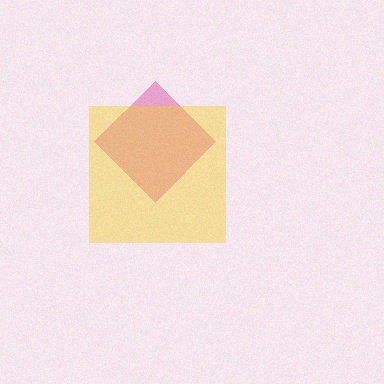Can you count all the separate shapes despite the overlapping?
Yes, there are 2 separate shapes.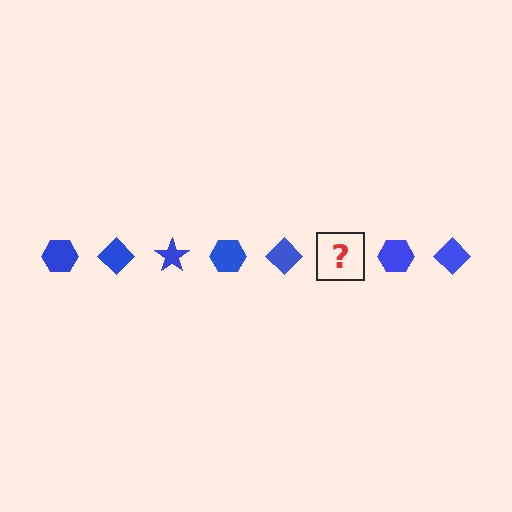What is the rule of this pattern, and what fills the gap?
The rule is that the pattern cycles through hexagon, diamond, star shapes in blue. The gap should be filled with a blue star.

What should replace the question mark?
The question mark should be replaced with a blue star.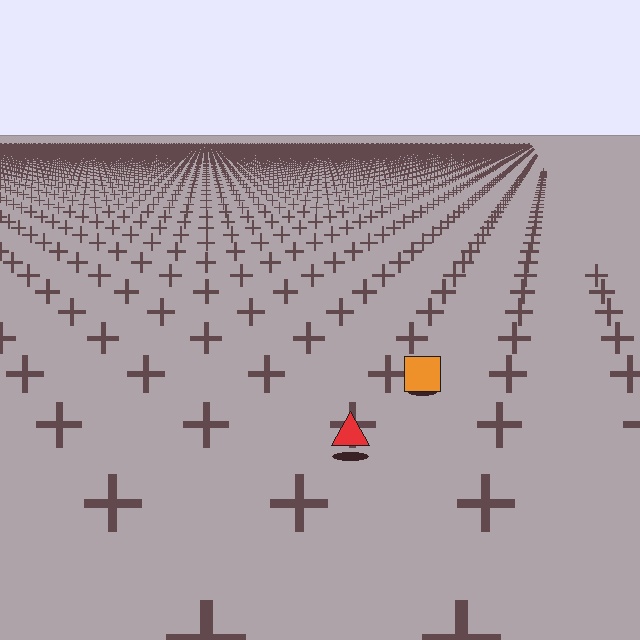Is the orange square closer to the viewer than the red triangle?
No. The red triangle is closer — you can tell from the texture gradient: the ground texture is coarser near it.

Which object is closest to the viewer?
The red triangle is closest. The texture marks near it are larger and more spread out.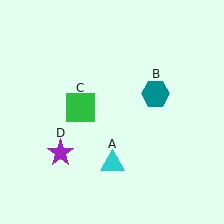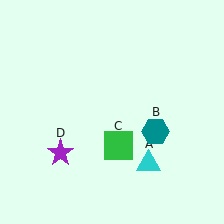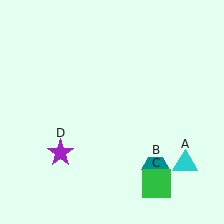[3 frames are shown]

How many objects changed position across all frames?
3 objects changed position: cyan triangle (object A), teal hexagon (object B), green square (object C).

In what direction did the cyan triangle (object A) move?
The cyan triangle (object A) moved right.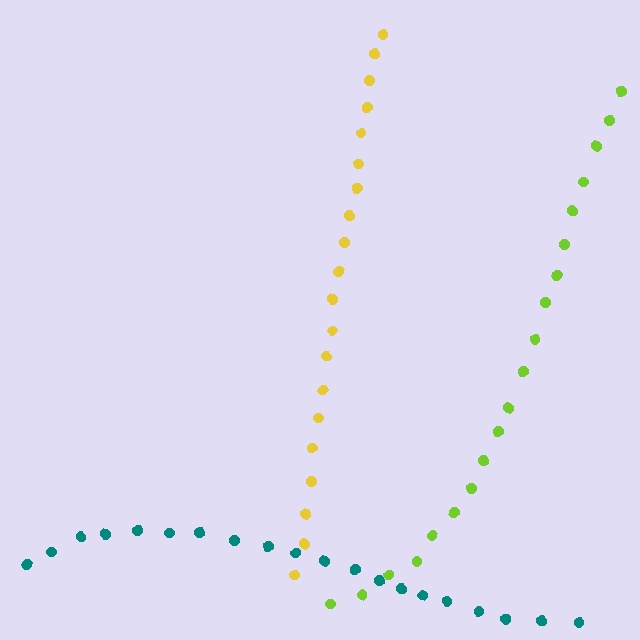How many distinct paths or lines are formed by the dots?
There are 3 distinct paths.